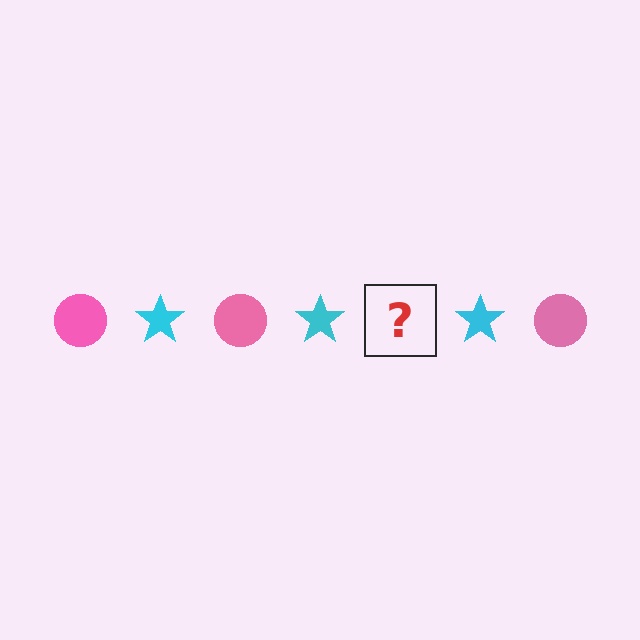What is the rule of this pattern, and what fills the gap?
The rule is that the pattern alternates between pink circle and cyan star. The gap should be filled with a pink circle.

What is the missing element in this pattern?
The missing element is a pink circle.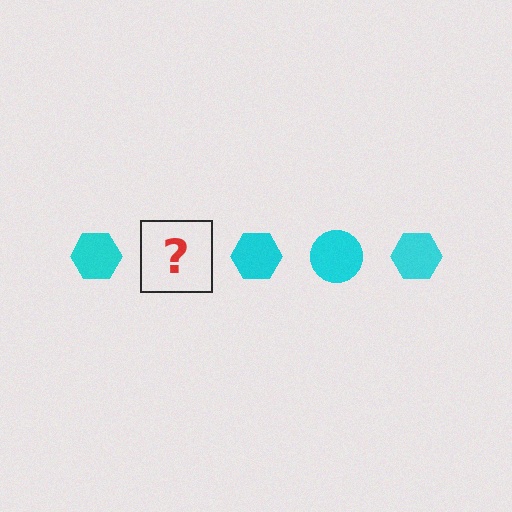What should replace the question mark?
The question mark should be replaced with a cyan circle.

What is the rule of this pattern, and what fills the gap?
The rule is that the pattern cycles through hexagon, circle shapes in cyan. The gap should be filled with a cyan circle.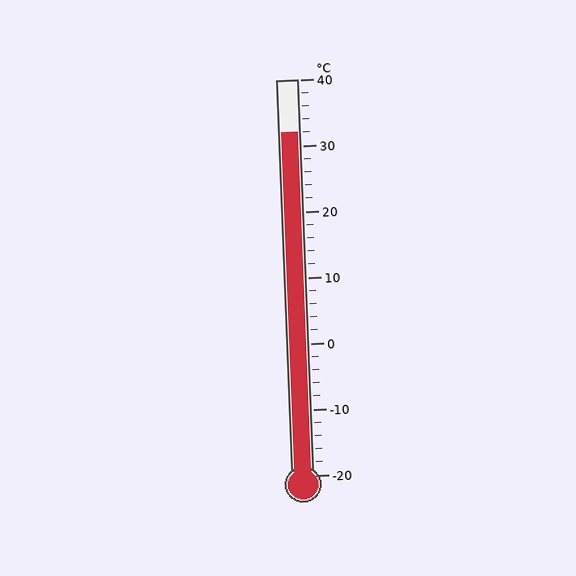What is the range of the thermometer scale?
The thermometer scale ranges from -20°C to 40°C.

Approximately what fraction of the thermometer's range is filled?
The thermometer is filled to approximately 85% of its range.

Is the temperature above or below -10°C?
The temperature is above -10°C.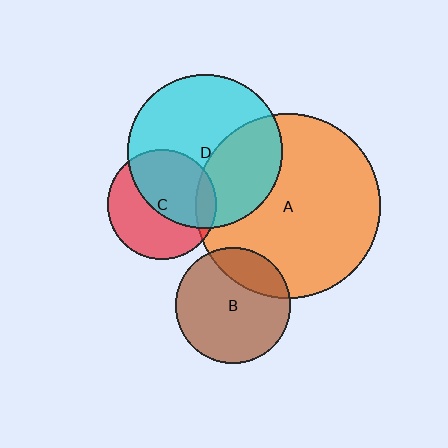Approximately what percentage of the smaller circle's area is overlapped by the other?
Approximately 25%.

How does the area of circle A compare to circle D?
Approximately 1.4 times.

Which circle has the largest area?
Circle A (orange).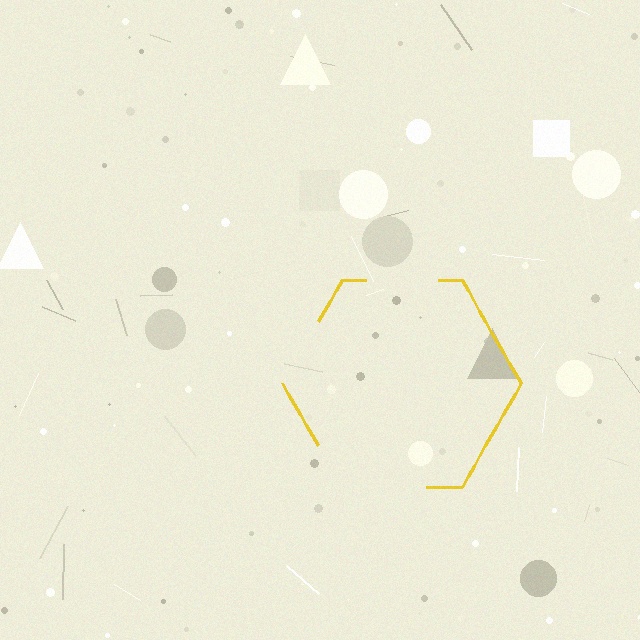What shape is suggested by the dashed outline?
The dashed outline suggests a hexagon.